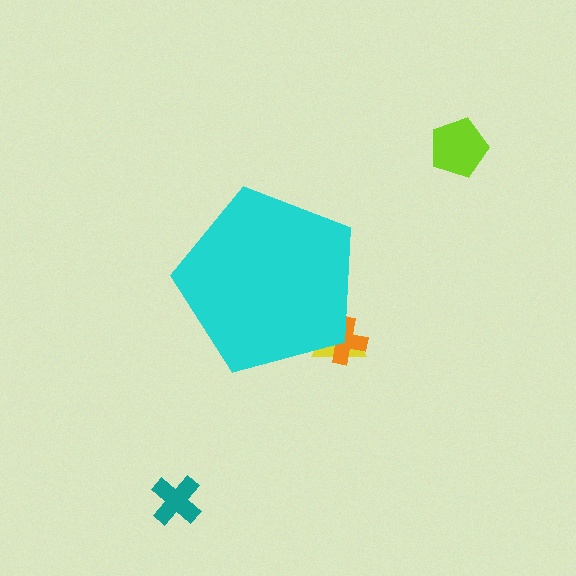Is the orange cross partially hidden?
Yes, the orange cross is partially hidden behind the cyan pentagon.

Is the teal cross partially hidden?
No, the teal cross is fully visible.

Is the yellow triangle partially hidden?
Yes, the yellow triangle is partially hidden behind the cyan pentagon.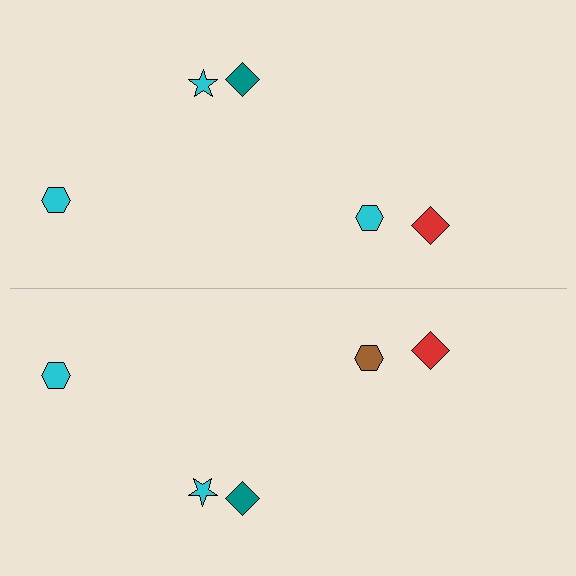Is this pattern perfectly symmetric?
No, the pattern is not perfectly symmetric. The brown hexagon on the bottom side breaks the symmetry — its mirror counterpart is cyan.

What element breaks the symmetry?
The brown hexagon on the bottom side breaks the symmetry — its mirror counterpart is cyan.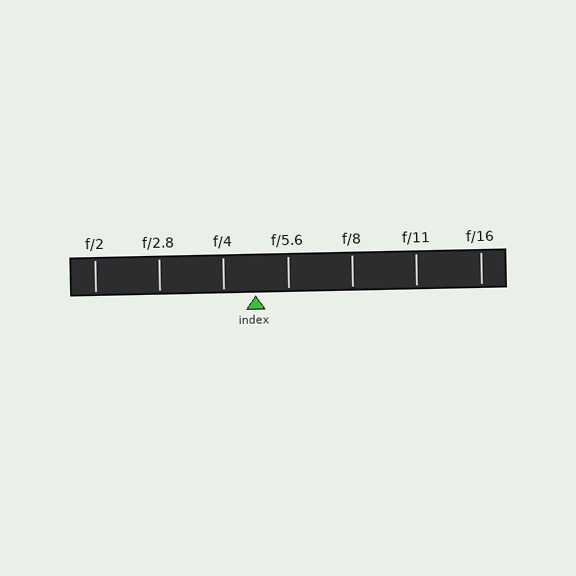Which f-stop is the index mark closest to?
The index mark is closest to f/5.6.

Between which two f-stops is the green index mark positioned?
The index mark is between f/4 and f/5.6.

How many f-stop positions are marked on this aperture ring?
There are 7 f-stop positions marked.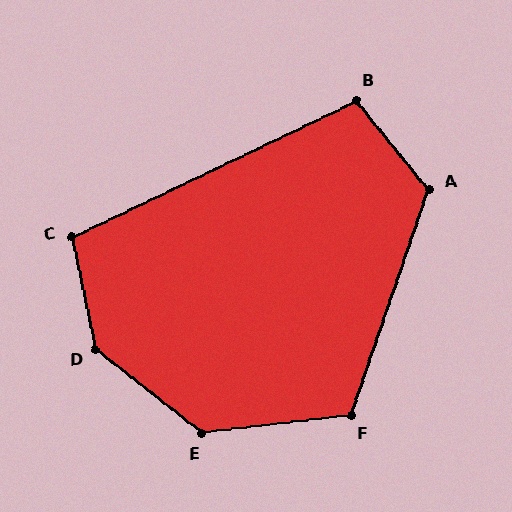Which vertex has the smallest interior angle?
B, at approximately 103 degrees.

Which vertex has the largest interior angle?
D, at approximately 141 degrees.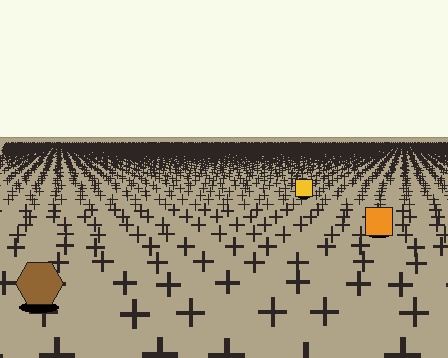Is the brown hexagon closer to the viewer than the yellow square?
Yes. The brown hexagon is closer — you can tell from the texture gradient: the ground texture is coarser near it.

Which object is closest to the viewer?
The brown hexagon is closest. The texture marks near it are larger and more spread out.